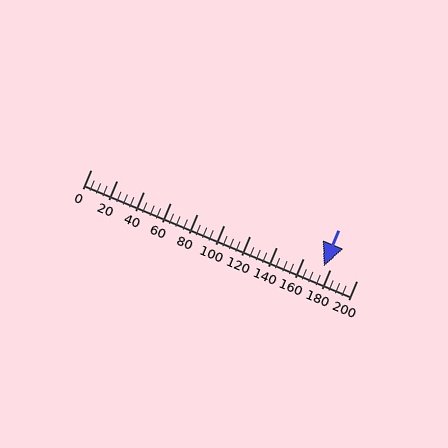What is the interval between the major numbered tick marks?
The major tick marks are spaced 20 units apart.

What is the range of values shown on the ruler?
The ruler shows values from 0 to 200.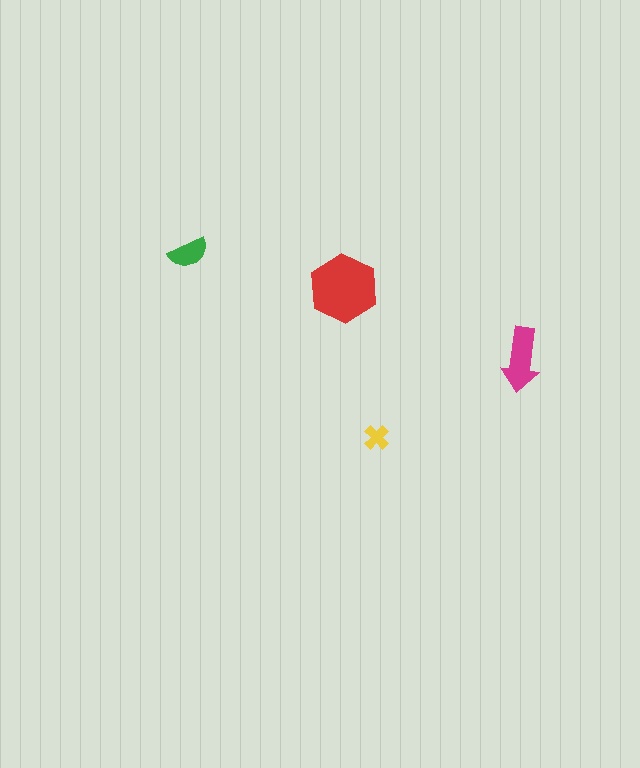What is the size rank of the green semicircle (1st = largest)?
3rd.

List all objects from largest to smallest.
The red hexagon, the magenta arrow, the green semicircle, the yellow cross.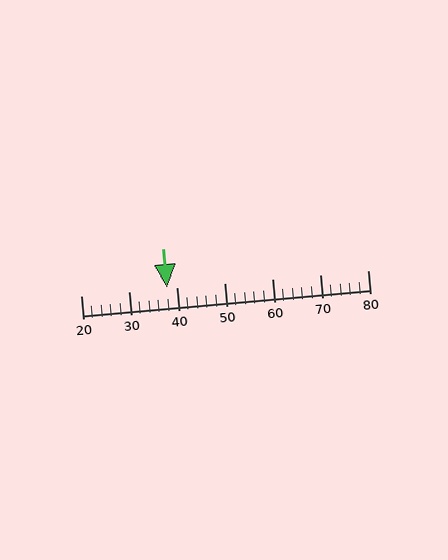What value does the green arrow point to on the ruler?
The green arrow points to approximately 38.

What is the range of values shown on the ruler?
The ruler shows values from 20 to 80.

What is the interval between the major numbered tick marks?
The major tick marks are spaced 10 units apart.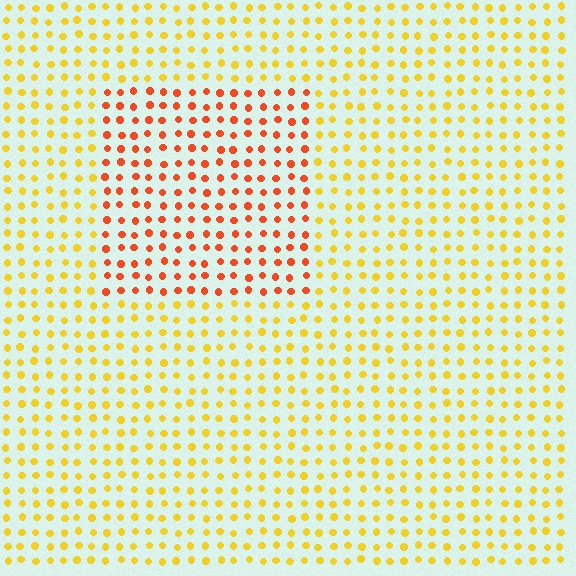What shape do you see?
I see a rectangle.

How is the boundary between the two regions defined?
The boundary is defined purely by a slight shift in hue (about 39 degrees). Spacing, size, and orientation are identical on both sides.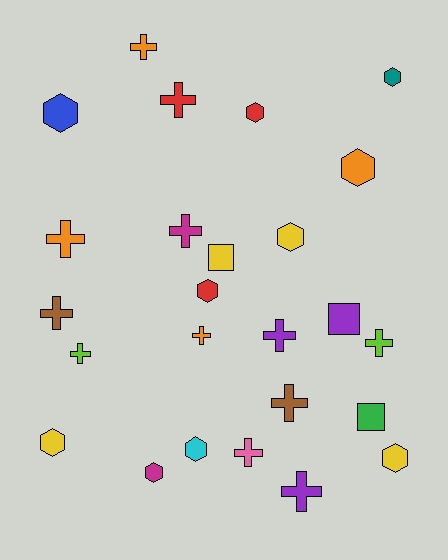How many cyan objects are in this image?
There is 1 cyan object.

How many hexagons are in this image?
There are 10 hexagons.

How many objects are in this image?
There are 25 objects.